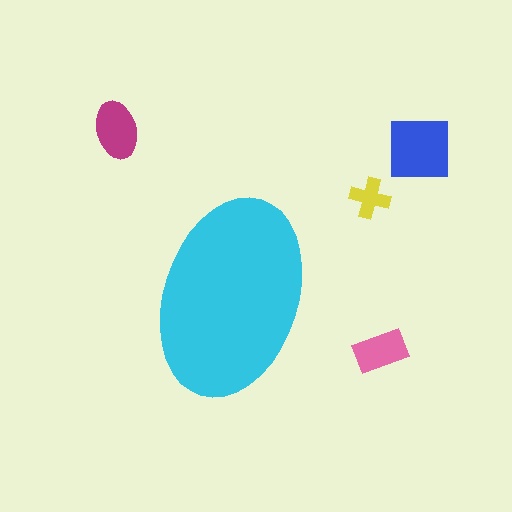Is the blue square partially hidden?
No, the blue square is fully visible.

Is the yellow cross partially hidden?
No, the yellow cross is fully visible.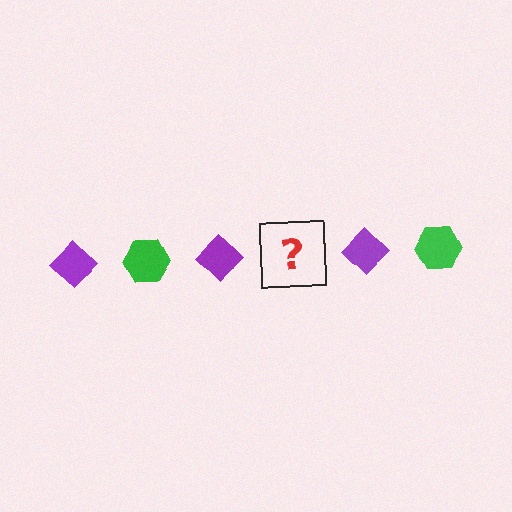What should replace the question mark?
The question mark should be replaced with a green hexagon.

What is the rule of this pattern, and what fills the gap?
The rule is that the pattern alternates between purple diamond and green hexagon. The gap should be filled with a green hexagon.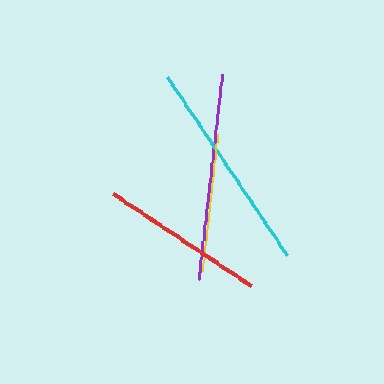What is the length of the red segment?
The red segment is approximately 167 pixels long.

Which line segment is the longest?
The cyan line is the longest at approximately 215 pixels.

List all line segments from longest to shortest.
From longest to shortest: cyan, purple, red, yellow.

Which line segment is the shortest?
The yellow line is the shortest at approximately 137 pixels.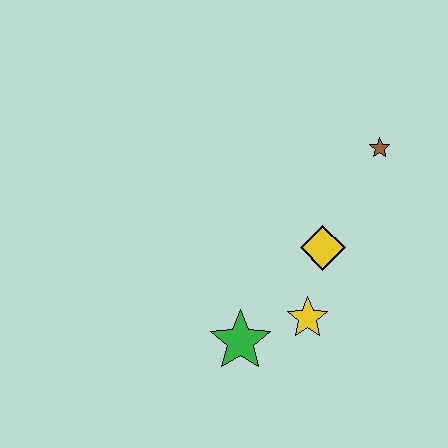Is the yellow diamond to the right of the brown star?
No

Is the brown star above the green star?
Yes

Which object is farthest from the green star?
The brown star is farthest from the green star.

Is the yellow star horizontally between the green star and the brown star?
Yes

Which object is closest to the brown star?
The yellow diamond is closest to the brown star.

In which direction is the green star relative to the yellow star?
The green star is to the left of the yellow star.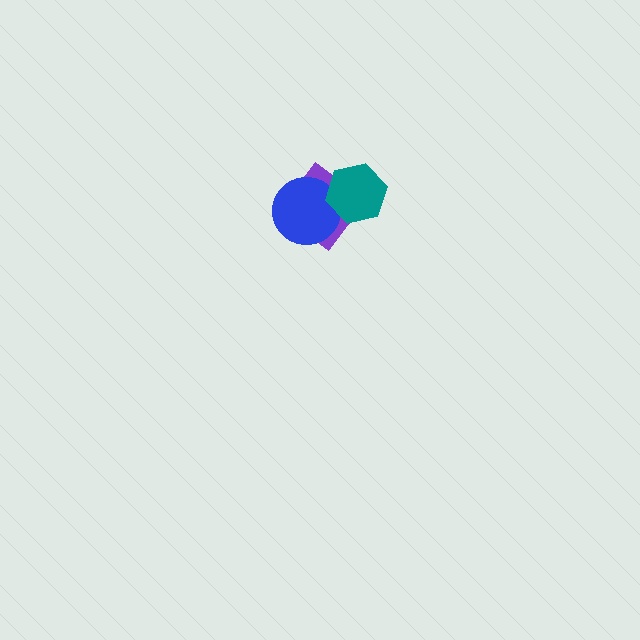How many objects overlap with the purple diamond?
2 objects overlap with the purple diamond.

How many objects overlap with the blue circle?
2 objects overlap with the blue circle.